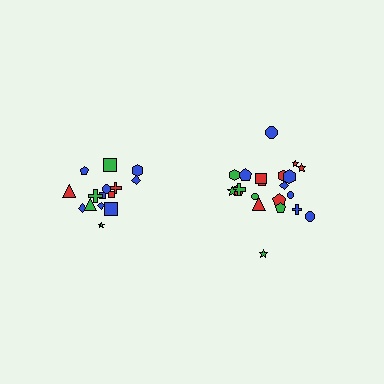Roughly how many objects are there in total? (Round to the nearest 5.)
Roughly 35 objects in total.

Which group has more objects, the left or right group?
The right group.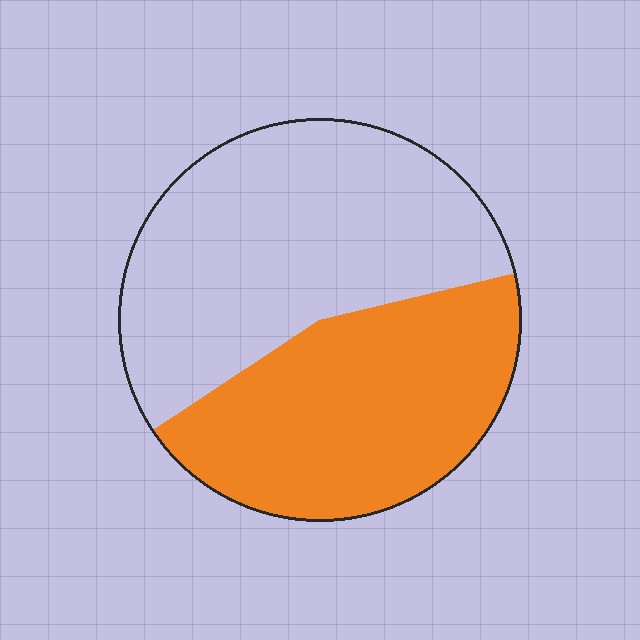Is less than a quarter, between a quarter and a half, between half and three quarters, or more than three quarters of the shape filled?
Between a quarter and a half.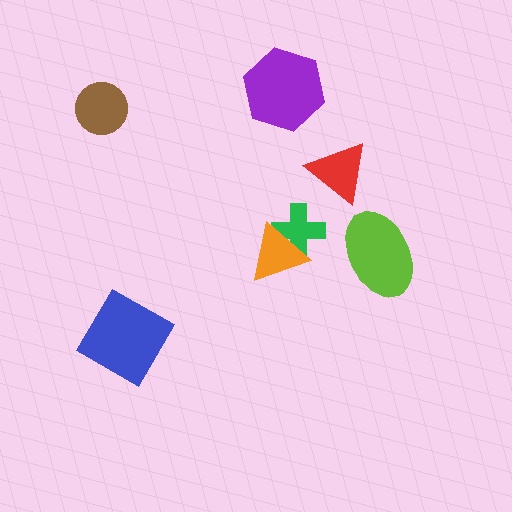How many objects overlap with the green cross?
1 object overlaps with the green cross.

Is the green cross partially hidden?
Yes, it is partially covered by another shape.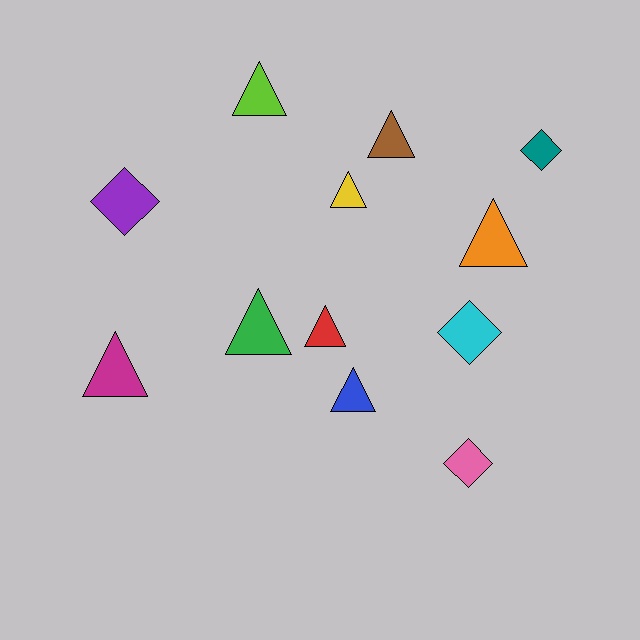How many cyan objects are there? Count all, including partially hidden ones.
There is 1 cyan object.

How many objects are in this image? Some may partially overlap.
There are 12 objects.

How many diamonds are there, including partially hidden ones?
There are 4 diamonds.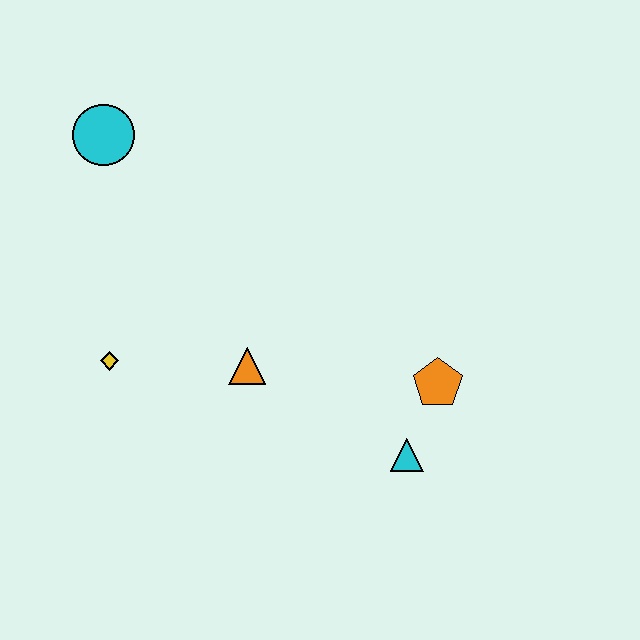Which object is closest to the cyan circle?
The yellow diamond is closest to the cyan circle.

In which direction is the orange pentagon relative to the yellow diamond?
The orange pentagon is to the right of the yellow diamond.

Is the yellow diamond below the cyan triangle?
No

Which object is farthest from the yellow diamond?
The orange pentagon is farthest from the yellow diamond.